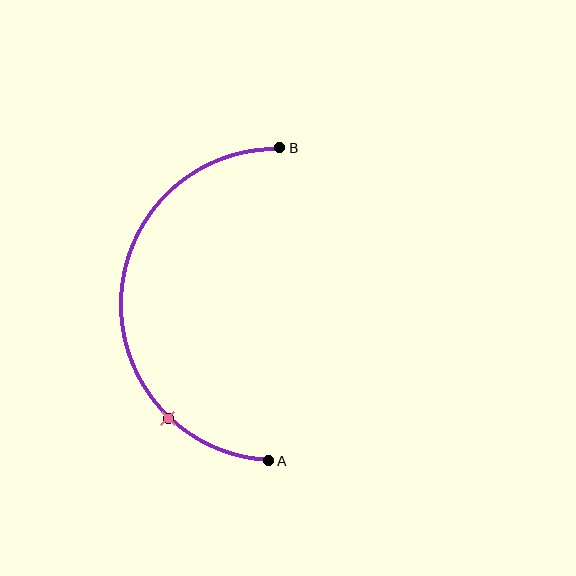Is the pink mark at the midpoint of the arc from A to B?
No. The pink mark lies on the arc but is closer to endpoint A. The arc midpoint would be at the point on the curve equidistant along the arc from both A and B.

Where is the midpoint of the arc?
The arc midpoint is the point on the curve farthest from the straight line joining A and B. It sits to the left of that line.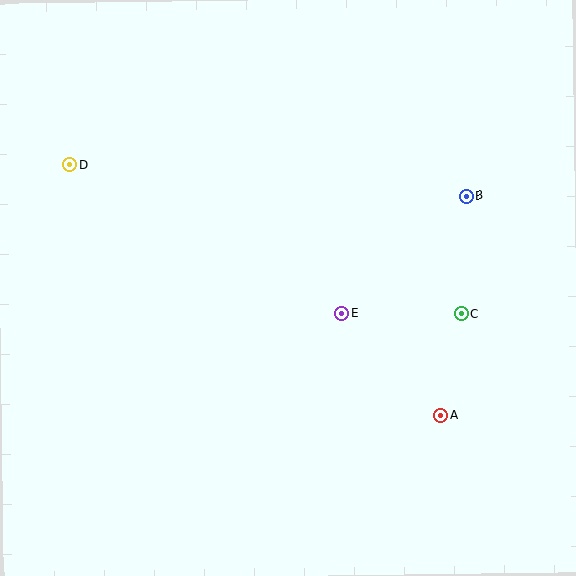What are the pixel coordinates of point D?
Point D is at (70, 165).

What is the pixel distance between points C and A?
The distance between C and A is 104 pixels.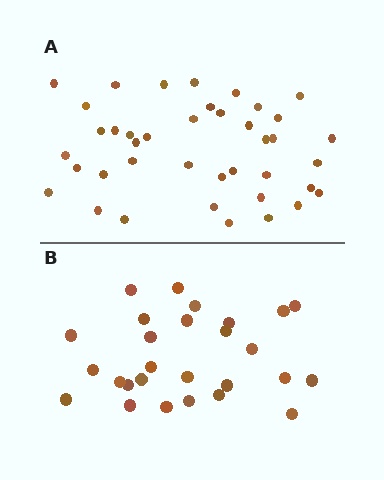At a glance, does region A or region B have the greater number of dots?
Region A (the top region) has more dots.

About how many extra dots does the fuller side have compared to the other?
Region A has approximately 15 more dots than region B.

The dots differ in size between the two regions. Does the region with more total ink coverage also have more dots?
No. Region B has more total ink coverage because its dots are larger, but region A actually contains more individual dots. Total area can be misleading — the number of items is what matters here.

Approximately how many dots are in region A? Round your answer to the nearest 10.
About 40 dots.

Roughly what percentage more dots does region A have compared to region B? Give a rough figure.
About 50% more.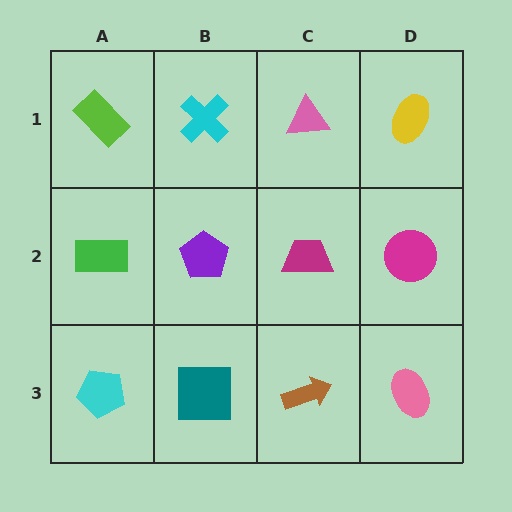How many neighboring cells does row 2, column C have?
4.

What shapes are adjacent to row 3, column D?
A magenta circle (row 2, column D), a brown arrow (row 3, column C).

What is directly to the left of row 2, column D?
A magenta trapezoid.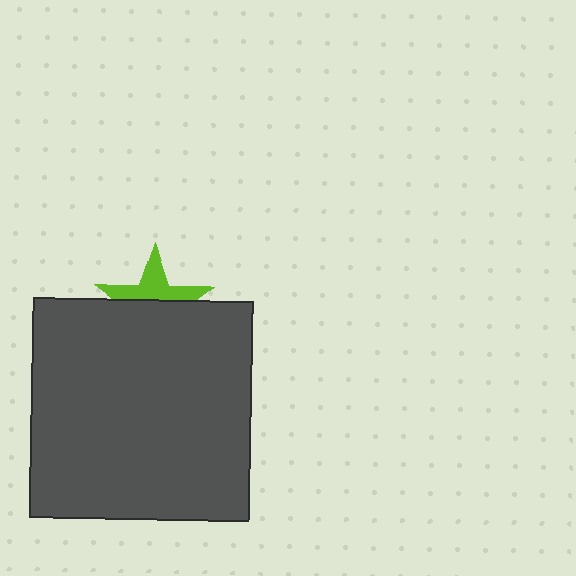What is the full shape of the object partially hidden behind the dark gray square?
The partially hidden object is a lime star.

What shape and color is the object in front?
The object in front is a dark gray square.